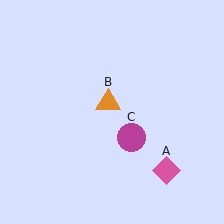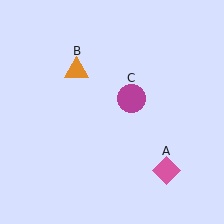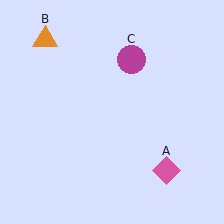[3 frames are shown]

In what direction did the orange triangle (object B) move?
The orange triangle (object B) moved up and to the left.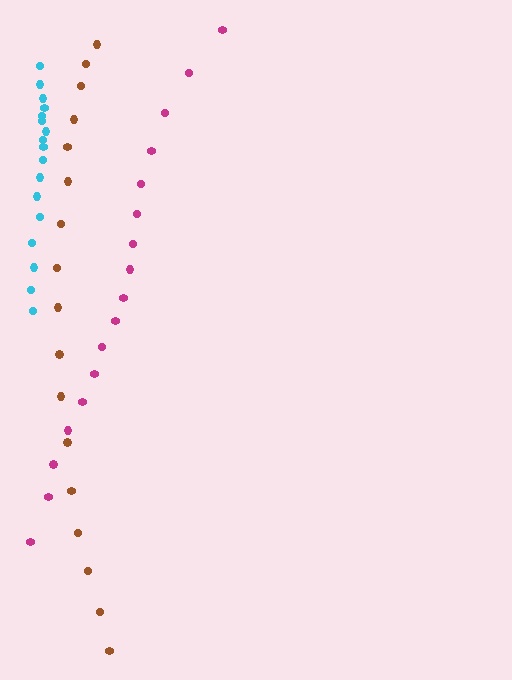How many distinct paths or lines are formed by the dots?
There are 3 distinct paths.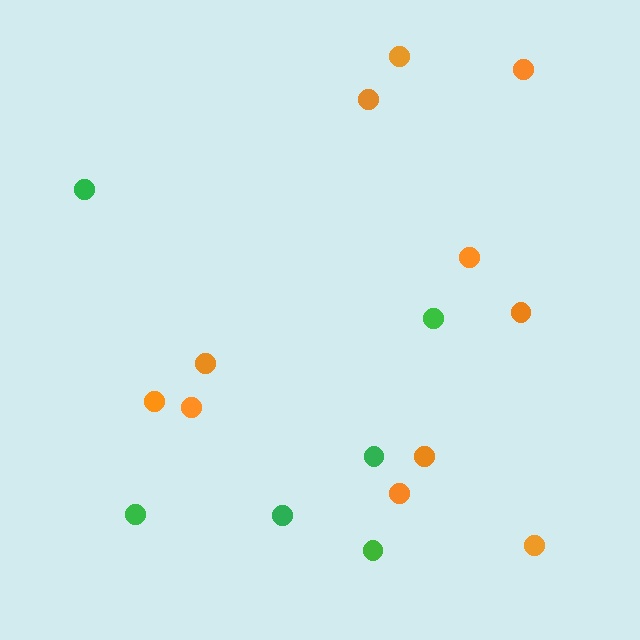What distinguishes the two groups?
There are 2 groups: one group of orange circles (11) and one group of green circles (6).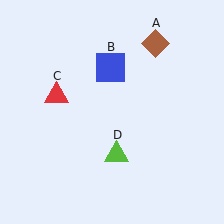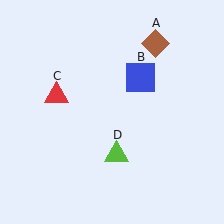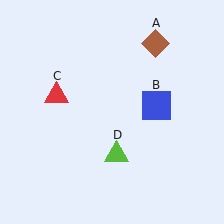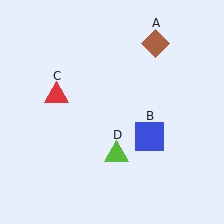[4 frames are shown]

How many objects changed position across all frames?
1 object changed position: blue square (object B).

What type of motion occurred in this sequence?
The blue square (object B) rotated clockwise around the center of the scene.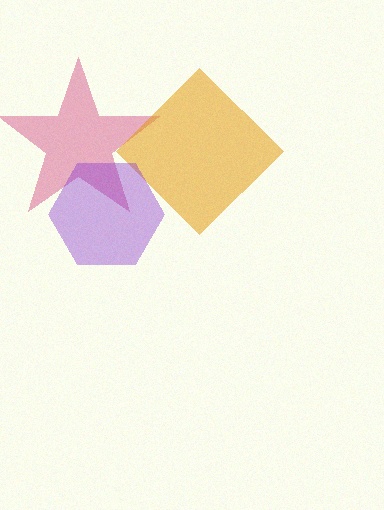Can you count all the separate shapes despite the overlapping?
Yes, there are 3 separate shapes.